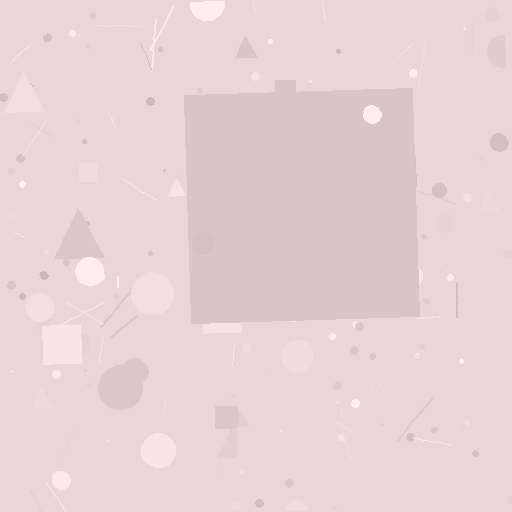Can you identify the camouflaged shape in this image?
The camouflaged shape is a square.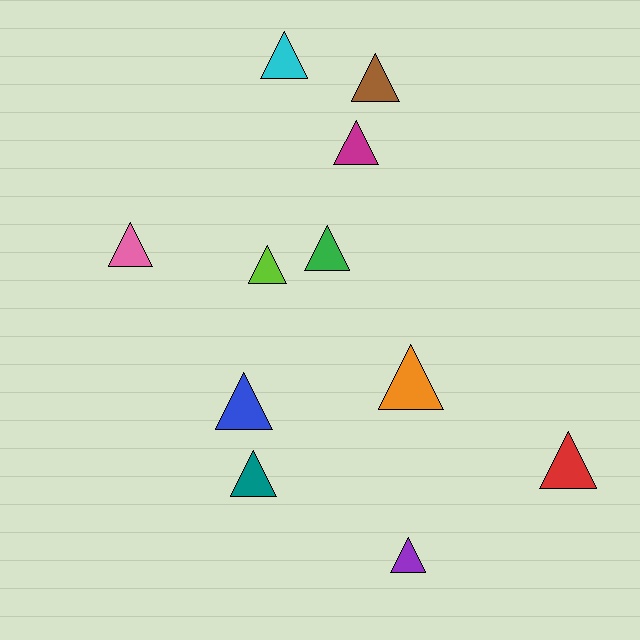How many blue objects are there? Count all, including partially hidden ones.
There is 1 blue object.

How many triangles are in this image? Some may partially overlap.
There are 11 triangles.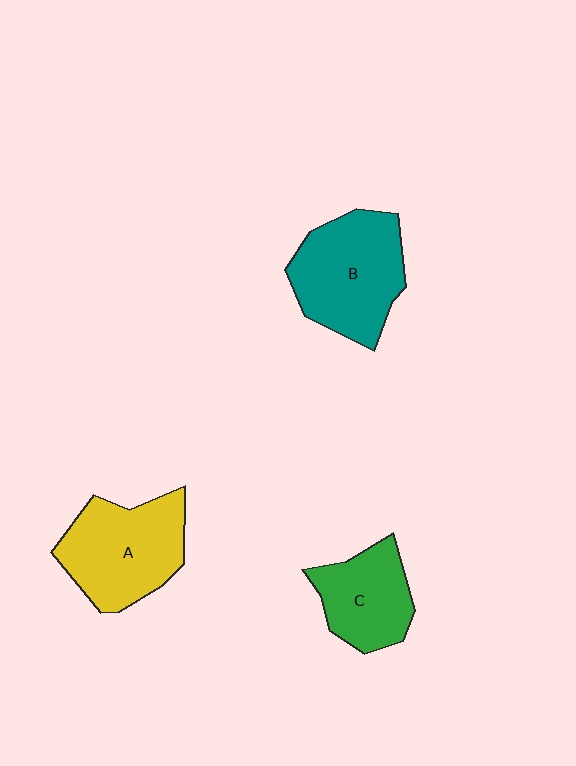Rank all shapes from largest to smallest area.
From largest to smallest: B (teal), A (yellow), C (green).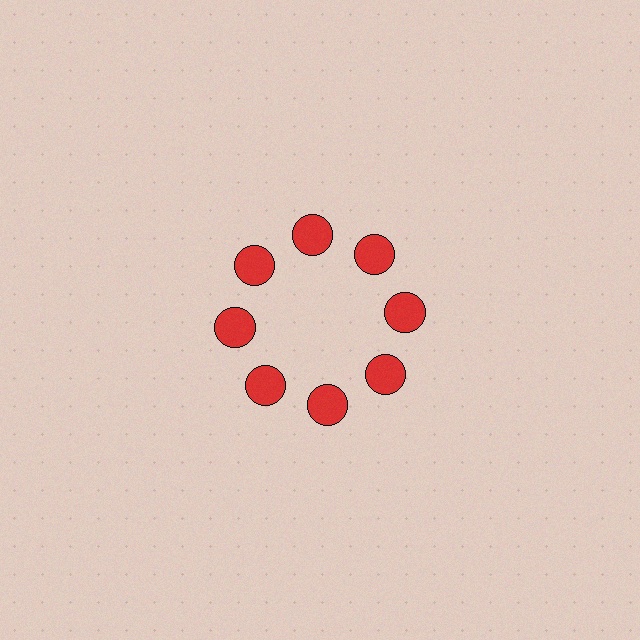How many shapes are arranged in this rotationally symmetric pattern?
There are 8 shapes, arranged in 8 groups of 1.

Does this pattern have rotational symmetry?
Yes, this pattern has 8-fold rotational symmetry. It looks the same after rotating 45 degrees around the center.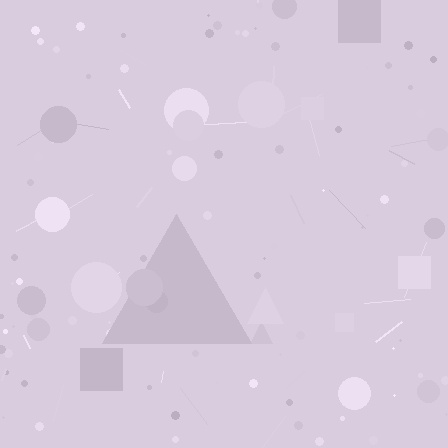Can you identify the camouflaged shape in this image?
The camouflaged shape is a triangle.